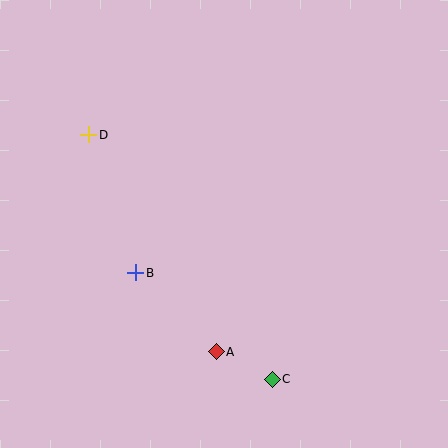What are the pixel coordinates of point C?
Point C is at (272, 379).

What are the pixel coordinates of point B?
Point B is at (136, 273).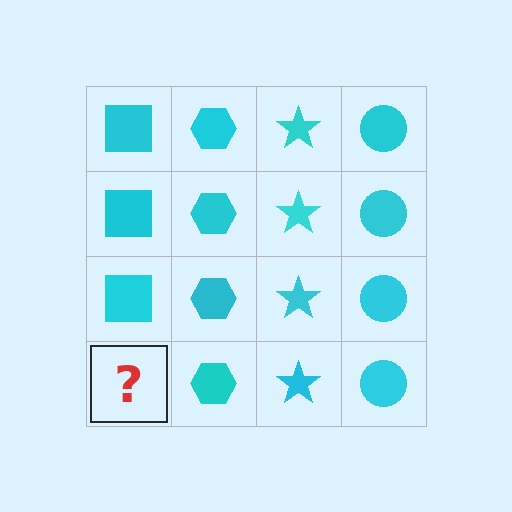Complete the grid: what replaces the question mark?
The question mark should be replaced with a cyan square.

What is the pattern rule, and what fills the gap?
The rule is that each column has a consistent shape. The gap should be filled with a cyan square.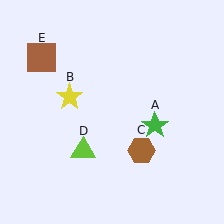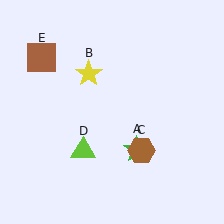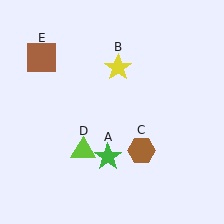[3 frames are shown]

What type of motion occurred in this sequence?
The green star (object A), yellow star (object B) rotated clockwise around the center of the scene.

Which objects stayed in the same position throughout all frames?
Brown hexagon (object C) and lime triangle (object D) and brown square (object E) remained stationary.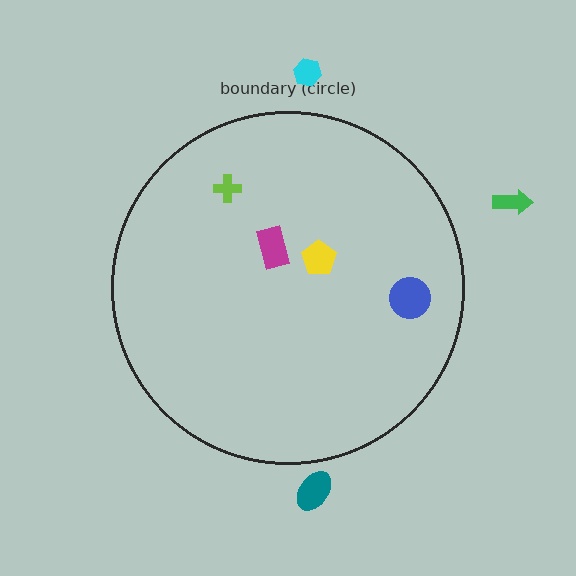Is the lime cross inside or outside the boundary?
Inside.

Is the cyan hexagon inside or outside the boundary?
Outside.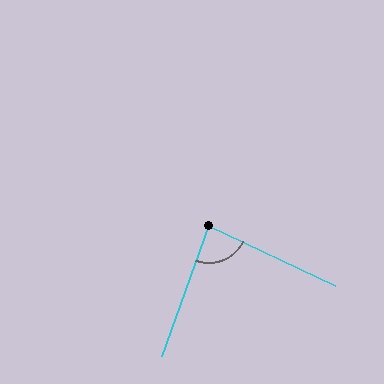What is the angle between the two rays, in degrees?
Approximately 84 degrees.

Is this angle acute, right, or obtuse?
It is acute.